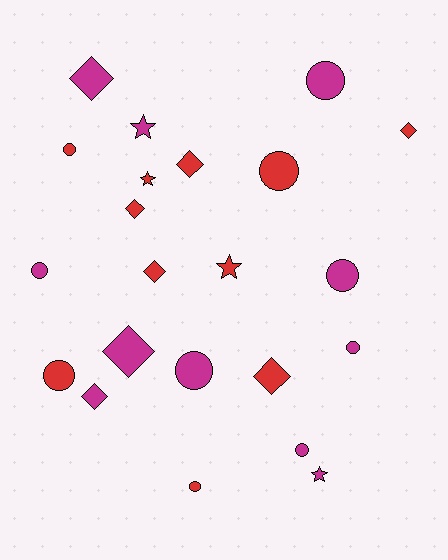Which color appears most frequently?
Magenta, with 11 objects.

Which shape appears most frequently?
Circle, with 10 objects.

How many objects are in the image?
There are 22 objects.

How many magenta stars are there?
There are 2 magenta stars.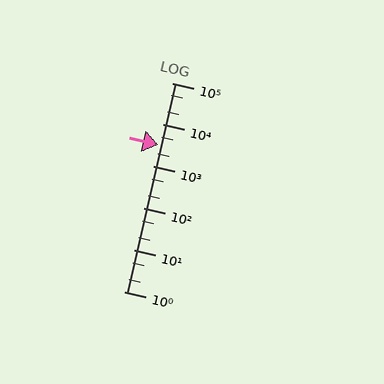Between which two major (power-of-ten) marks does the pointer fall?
The pointer is between 1000 and 10000.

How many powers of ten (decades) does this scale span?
The scale spans 5 decades, from 1 to 100000.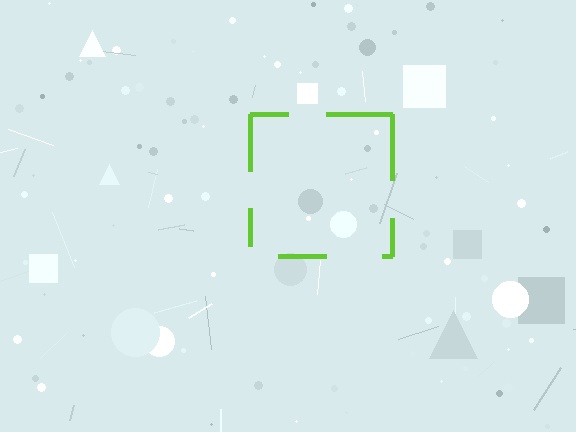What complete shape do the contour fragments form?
The contour fragments form a square.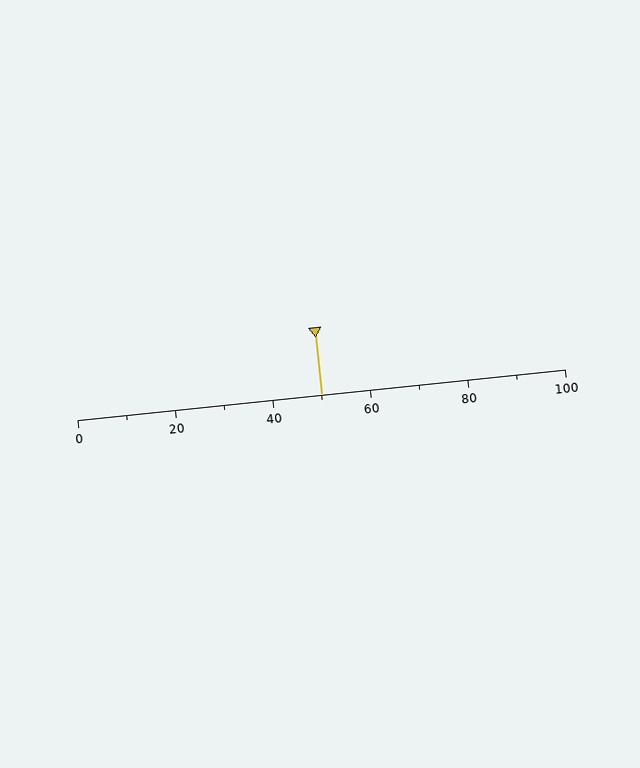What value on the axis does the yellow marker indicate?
The marker indicates approximately 50.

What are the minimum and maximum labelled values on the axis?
The axis runs from 0 to 100.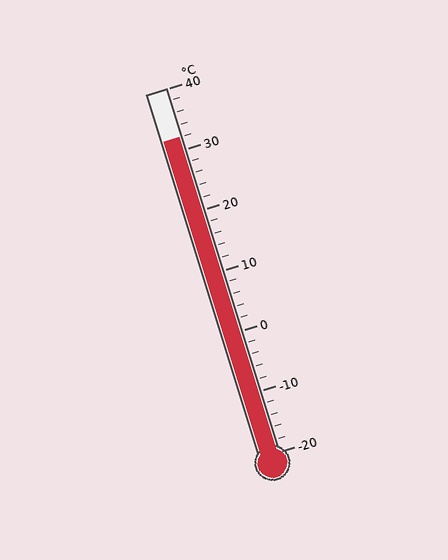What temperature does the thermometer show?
The thermometer shows approximately 32°C.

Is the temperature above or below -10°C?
The temperature is above -10°C.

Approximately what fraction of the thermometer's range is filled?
The thermometer is filled to approximately 85% of its range.